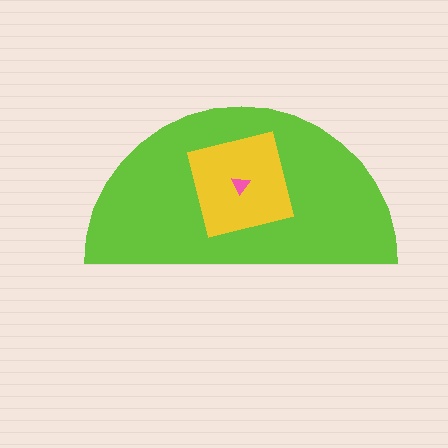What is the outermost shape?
The lime semicircle.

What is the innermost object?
The pink triangle.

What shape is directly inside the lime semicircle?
The yellow square.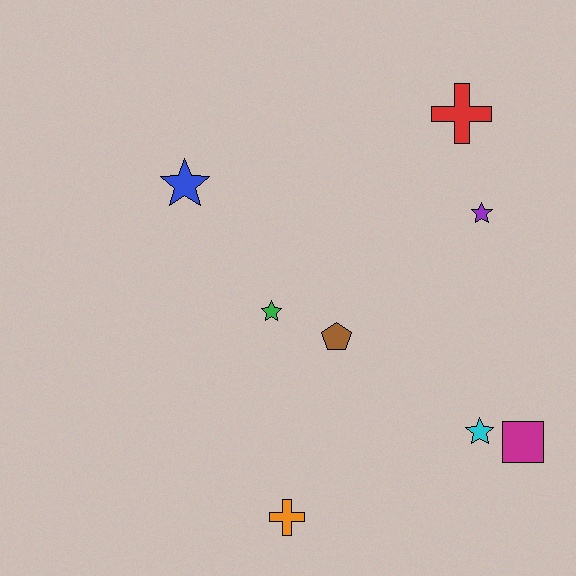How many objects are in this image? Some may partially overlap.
There are 8 objects.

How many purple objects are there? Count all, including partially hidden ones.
There is 1 purple object.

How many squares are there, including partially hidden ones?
There is 1 square.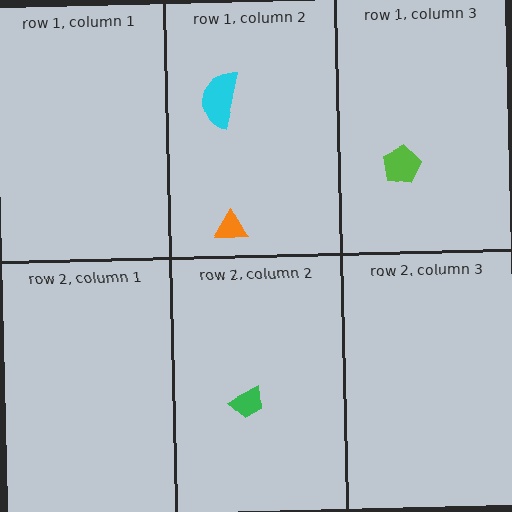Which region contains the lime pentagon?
The row 1, column 3 region.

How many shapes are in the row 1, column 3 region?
1.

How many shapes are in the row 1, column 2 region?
2.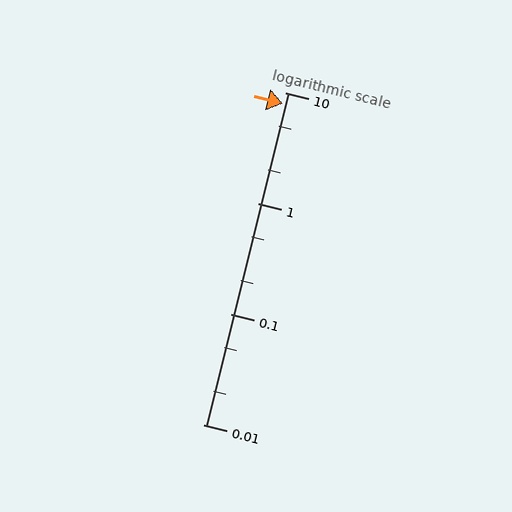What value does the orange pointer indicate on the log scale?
The pointer indicates approximately 8.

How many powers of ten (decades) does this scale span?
The scale spans 3 decades, from 0.01 to 10.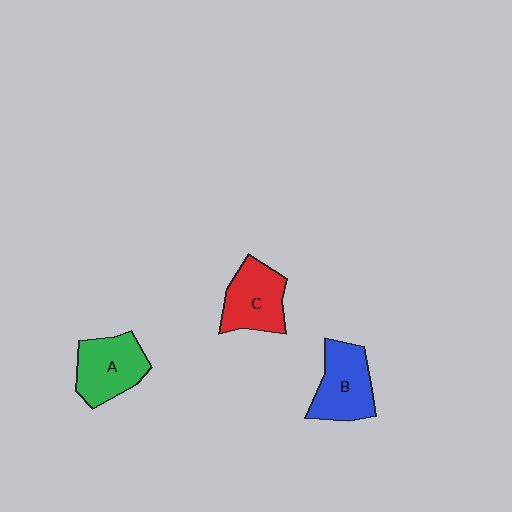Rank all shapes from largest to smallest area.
From largest to smallest: B (blue), A (green), C (red).